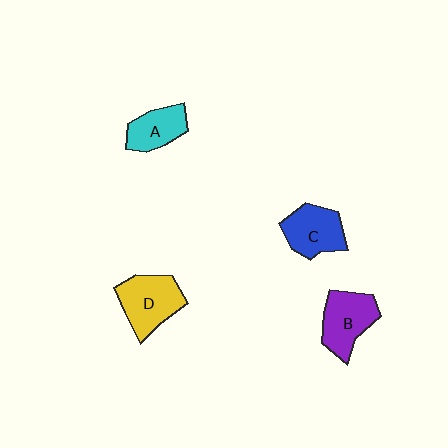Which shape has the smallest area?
Shape A (cyan).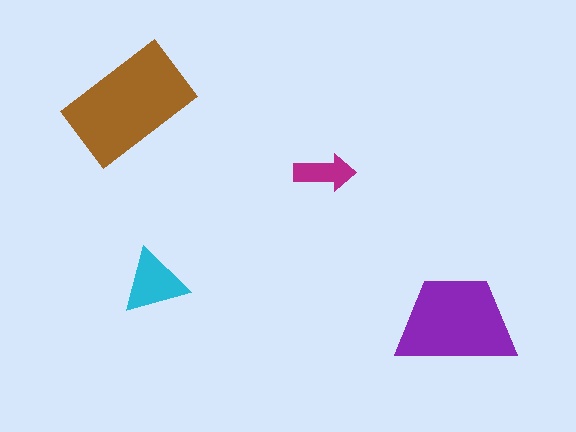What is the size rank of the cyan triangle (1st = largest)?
3rd.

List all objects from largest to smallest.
The brown rectangle, the purple trapezoid, the cyan triangle, the magenta arrow.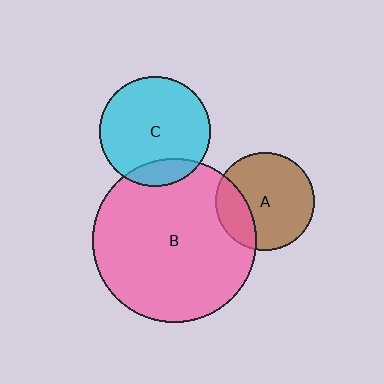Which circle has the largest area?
Circle B (pink).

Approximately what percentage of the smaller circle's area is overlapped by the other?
Approximately 15%.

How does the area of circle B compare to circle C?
Approximately 2.2 times.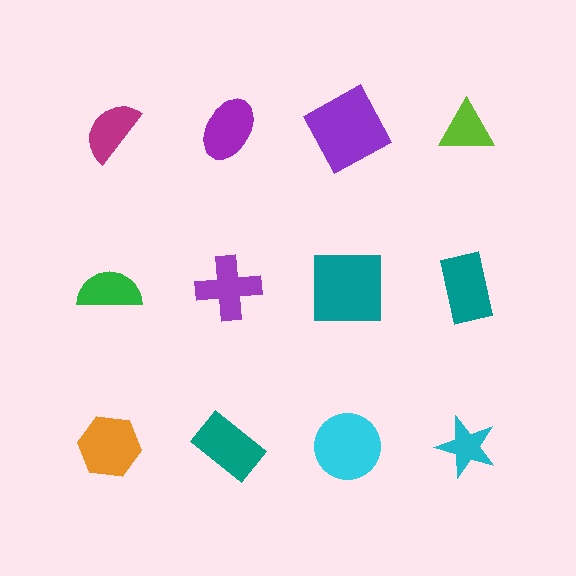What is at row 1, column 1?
A magenta semicircle.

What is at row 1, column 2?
A purple ellipse.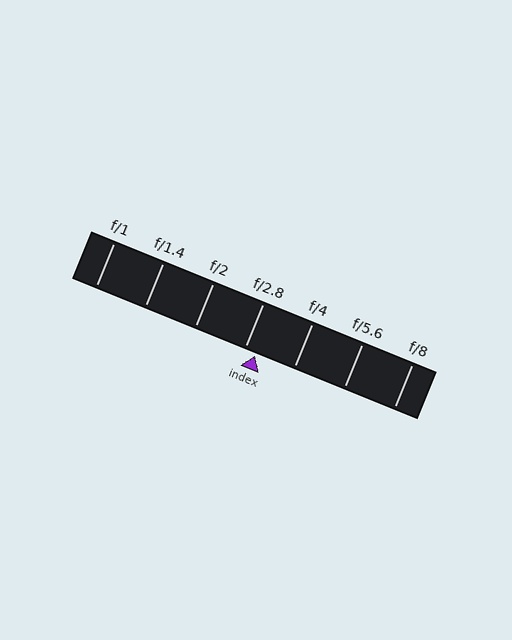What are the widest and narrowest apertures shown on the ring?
The widest aperture shown is f/1 and the narrowest is f/8.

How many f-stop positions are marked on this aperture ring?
There are 7 f-stop positions marked.